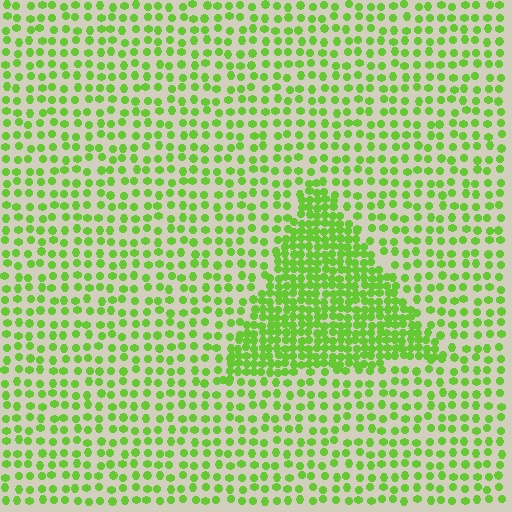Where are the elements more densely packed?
The elements are more densely packed inside the triangle boundary.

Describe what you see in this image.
The image contains small lime elements arranged at two different densities. A triangle-shaped region is visible where the elements are more densely packed than the surrounding area.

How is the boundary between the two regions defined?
The boundary is defined by a change in element density (approximately 2.3x ratio). All elements are the same color, size, and shape.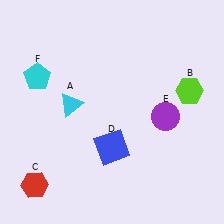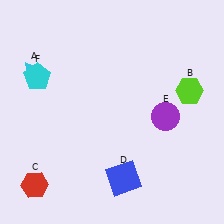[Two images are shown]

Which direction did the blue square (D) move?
The blue square (D) moved down.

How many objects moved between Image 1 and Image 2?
2 objects moved between the two images.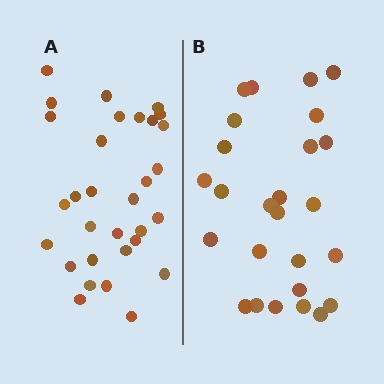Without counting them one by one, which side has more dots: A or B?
Region A (the left region) has more dots.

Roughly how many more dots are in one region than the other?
Region A has about 5 more dots than region B.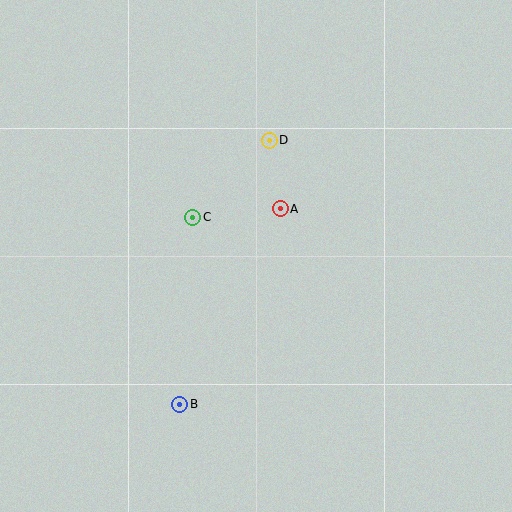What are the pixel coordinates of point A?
Point A is at (280, 209).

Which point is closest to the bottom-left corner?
Point B is closest to the bottom-left corner.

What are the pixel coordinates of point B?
Point B is at (180, 404).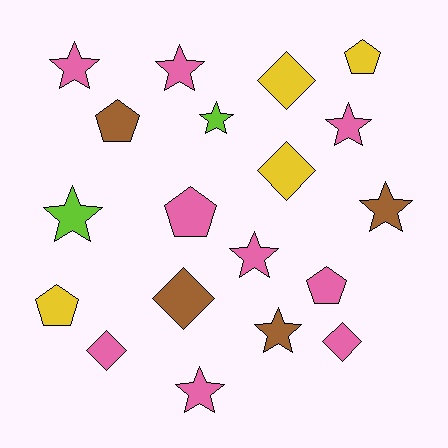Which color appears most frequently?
Pink, with 9 objects.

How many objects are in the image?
There are 19 objects.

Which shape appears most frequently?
Star, with 9 objects.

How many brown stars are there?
There are 2 brown stars.